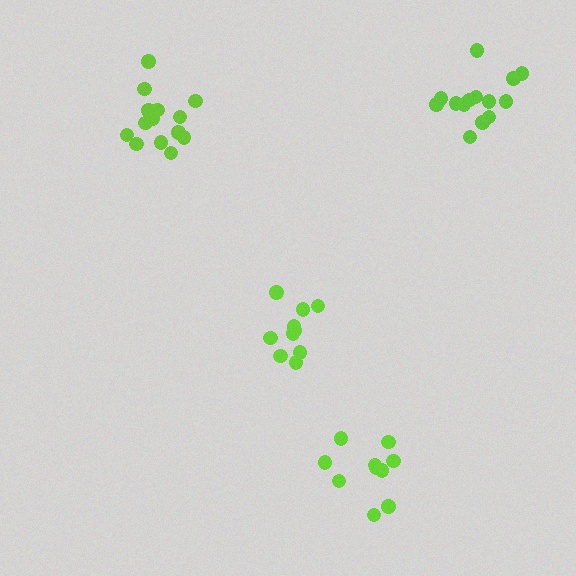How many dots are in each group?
Group 1: 10 dots, Group 2: 14 dots, Group 3: 10 dots, Group 4: 14 dots (48 total).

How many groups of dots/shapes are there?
There are 4 groups.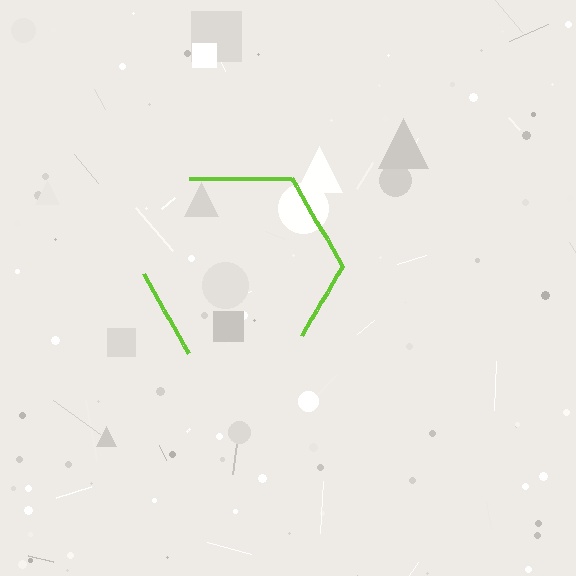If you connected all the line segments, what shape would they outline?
They would outline a hexagon.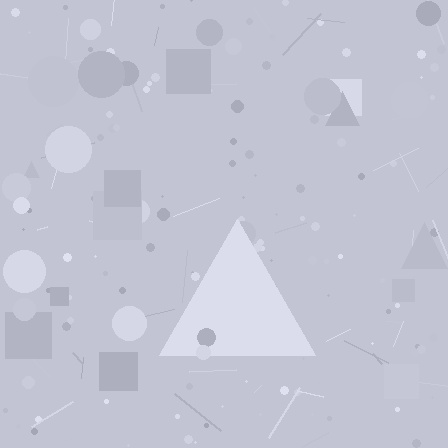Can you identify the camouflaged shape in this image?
The camouflaged shape is a triangle.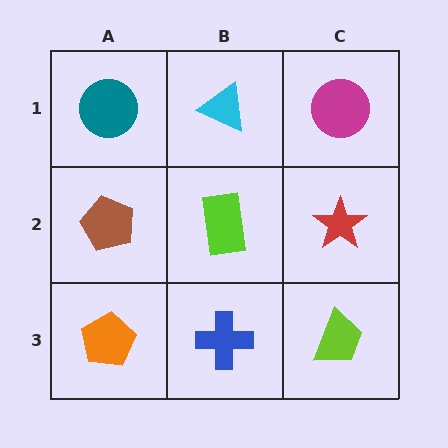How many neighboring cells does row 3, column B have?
3.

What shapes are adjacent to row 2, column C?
A magenta circle (row 1, column C), a lime trapezoid (row 3, column C), a lime rectangle (row 2, column B).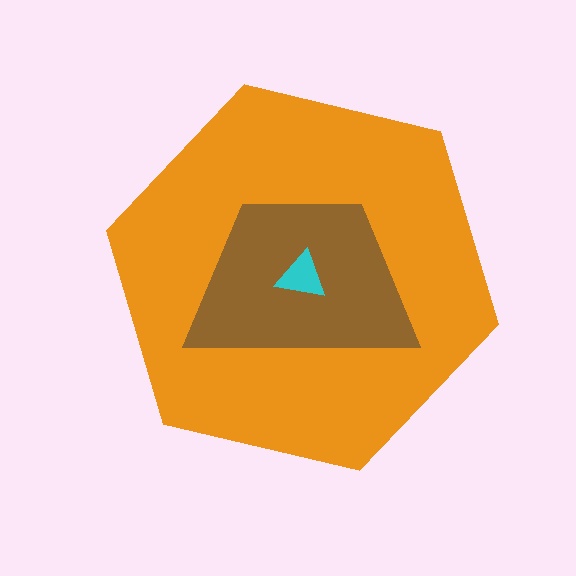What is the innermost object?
The cyan triangle.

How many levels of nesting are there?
3.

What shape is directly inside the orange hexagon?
The brown trapezoid.